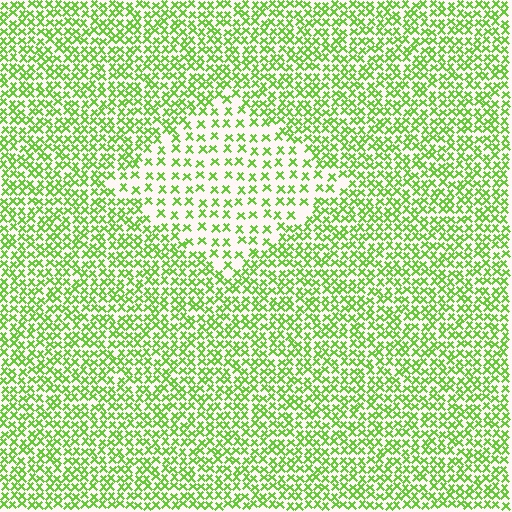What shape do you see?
I see a diamond.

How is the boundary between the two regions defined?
The boundary is defined by a change in element density (approximately 2.1x ratio). All elements are the same color, size, and shape.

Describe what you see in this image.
The image contains small lime elements arranged at two different densities. A diamond-shaped region is visible where the elements are less densely packed than the surrounding area.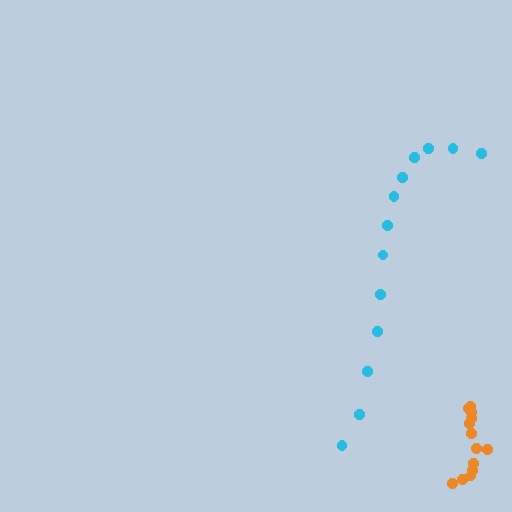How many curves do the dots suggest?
There are 2 distinct paths.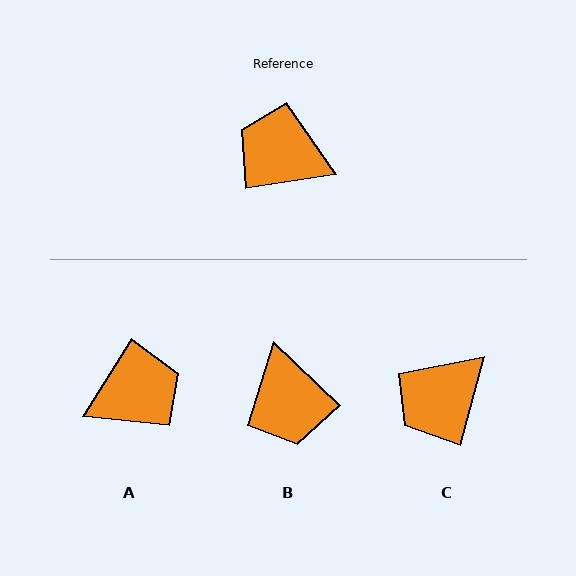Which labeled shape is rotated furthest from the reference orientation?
A, about 131 degrees away.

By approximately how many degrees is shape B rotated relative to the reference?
Approximately 128 degrees counter-clockwise.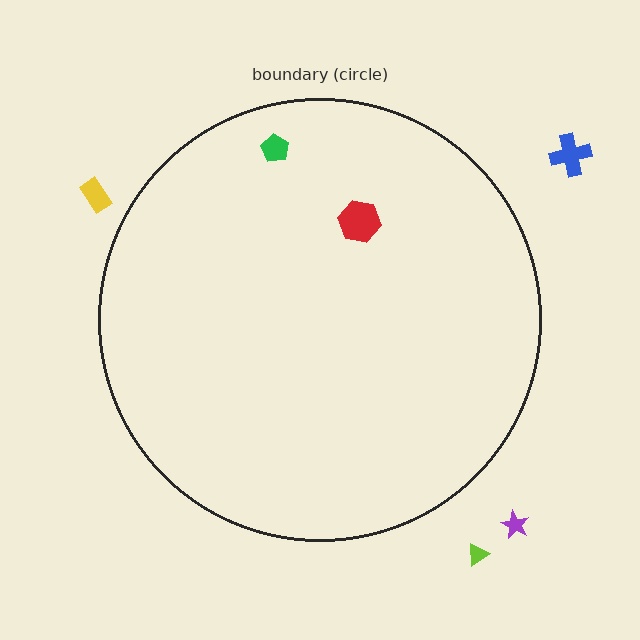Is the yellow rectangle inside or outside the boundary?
Outside.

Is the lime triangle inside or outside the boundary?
Outside.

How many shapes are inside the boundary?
2 inside, 4 outside.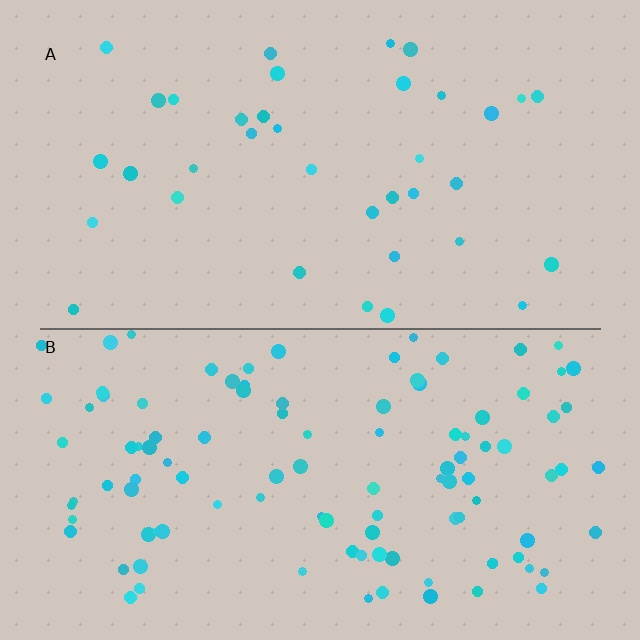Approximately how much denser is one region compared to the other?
Approximately 2.9× — region B over region A.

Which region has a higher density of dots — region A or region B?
B (the bottom).